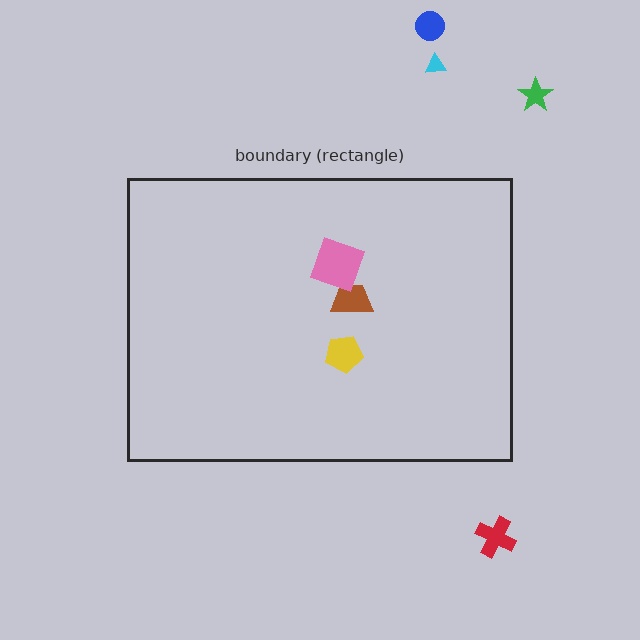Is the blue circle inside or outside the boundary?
Outside.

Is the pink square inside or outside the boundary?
Inside.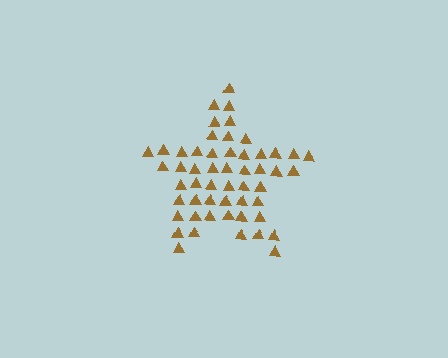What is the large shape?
The large shape is a star.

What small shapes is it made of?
It is made of small triangles.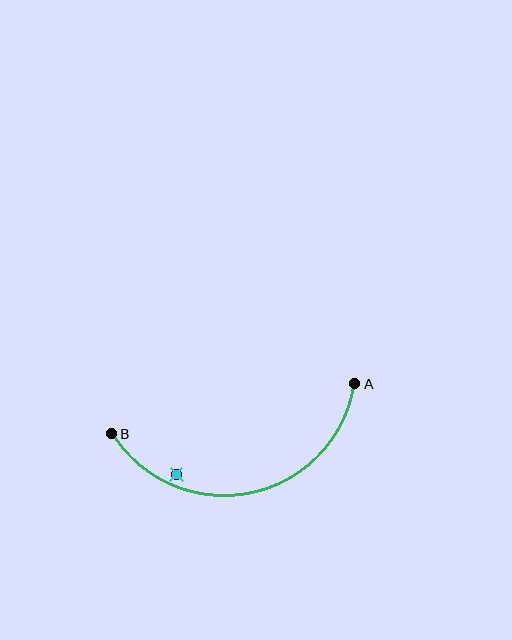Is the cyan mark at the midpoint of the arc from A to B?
No — the cyan mark does not lie on the arc at all. It sits slightly inside the curve.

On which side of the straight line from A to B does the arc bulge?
The arc bulges below the straight line connecting A and B.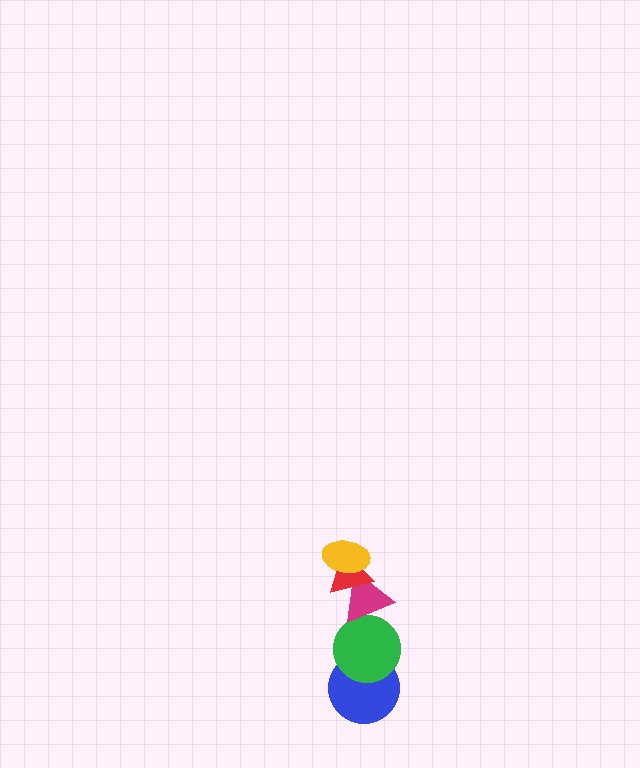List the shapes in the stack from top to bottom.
From top to bottom: the yellow ellipse, the red triangle, the magenta triangle, the green circle, the blue circle.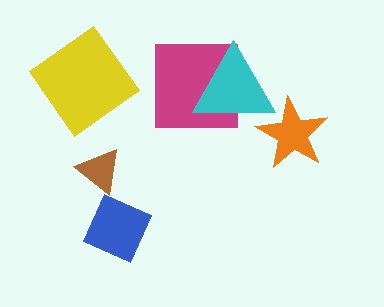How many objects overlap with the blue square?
0 objects overlap with the blue square.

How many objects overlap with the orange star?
1 object overlaps with the orange star.